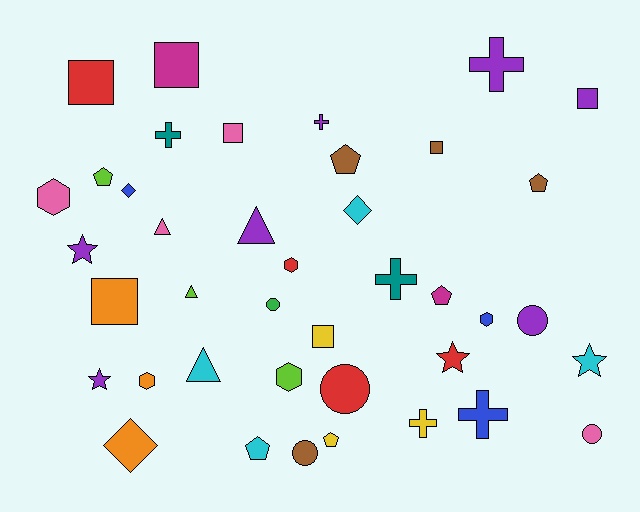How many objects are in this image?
There are 40 objects.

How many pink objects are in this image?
There are 4 pink objects.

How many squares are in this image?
There are 7 squares.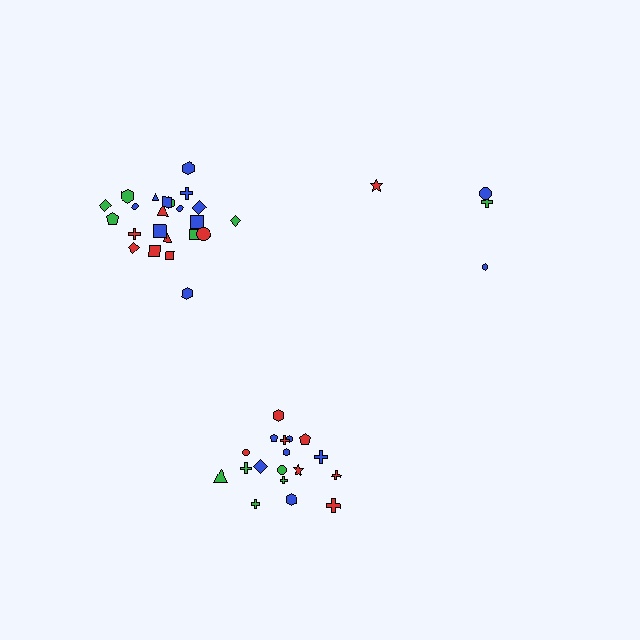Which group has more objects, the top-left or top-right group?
The top-left group.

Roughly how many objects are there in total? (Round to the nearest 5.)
Roughly 45 objects in total.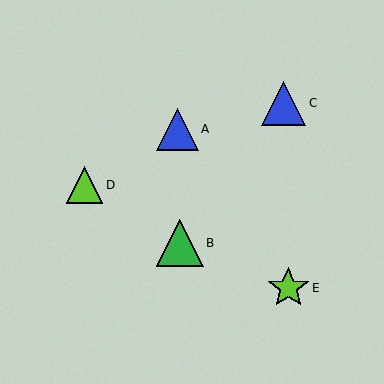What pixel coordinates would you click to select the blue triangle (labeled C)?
Click at (284, 103) to select the blue triangle C.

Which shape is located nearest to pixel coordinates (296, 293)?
The lime star (labeled E) at (288, 288) is nearest to that location.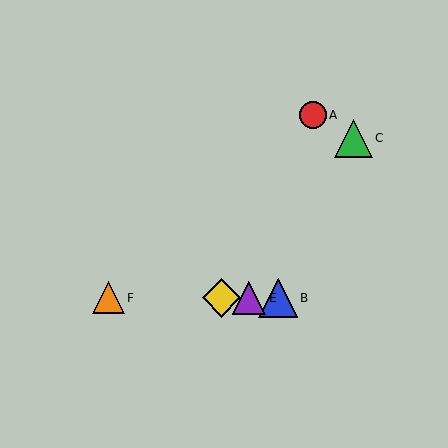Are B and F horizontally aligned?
Yes, both are at y≈298.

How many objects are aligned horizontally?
4 objects (B, D, E, F) are aligned horizontally.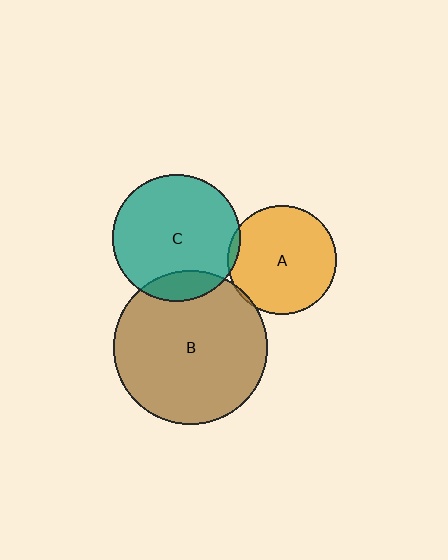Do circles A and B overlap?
Yes.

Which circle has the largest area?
Circle B (brown).